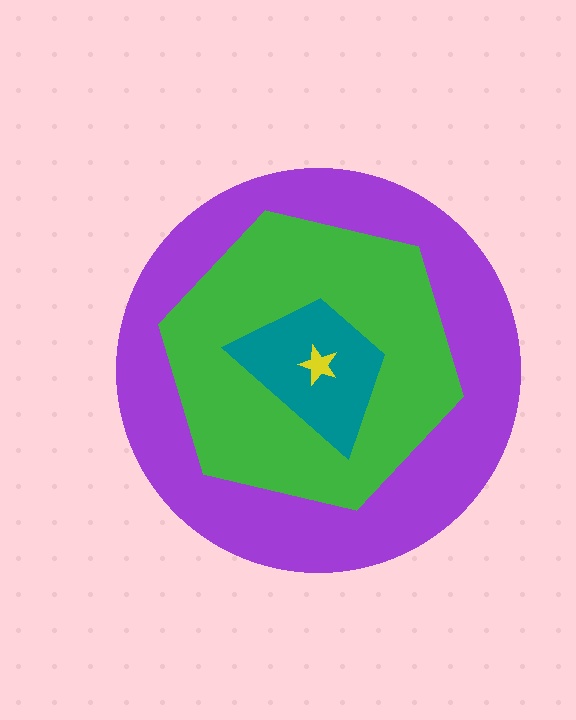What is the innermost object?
The yellow star.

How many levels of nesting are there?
4.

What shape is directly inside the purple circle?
The green hexagon.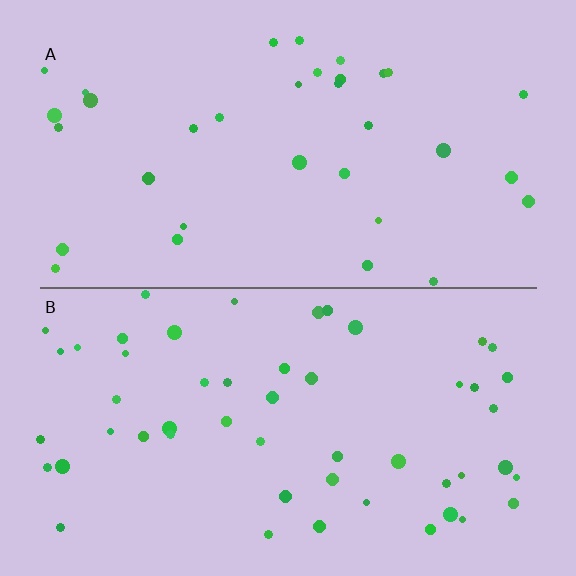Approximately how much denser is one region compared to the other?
Approximately 1.5× — region B over region A.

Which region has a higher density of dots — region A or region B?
B (the bottom).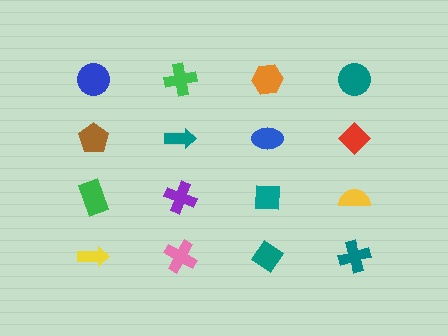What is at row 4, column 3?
A teal diamond.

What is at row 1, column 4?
A teal circle.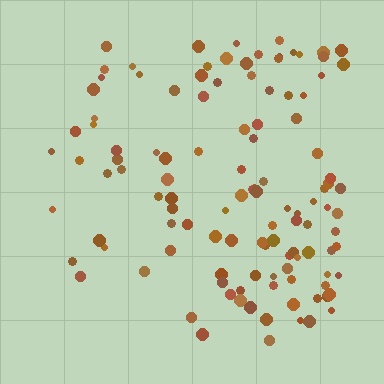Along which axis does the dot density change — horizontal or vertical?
Horizontal.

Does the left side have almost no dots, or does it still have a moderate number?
Still a moderate number, just noticeably fewer than the right.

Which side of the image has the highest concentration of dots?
The right.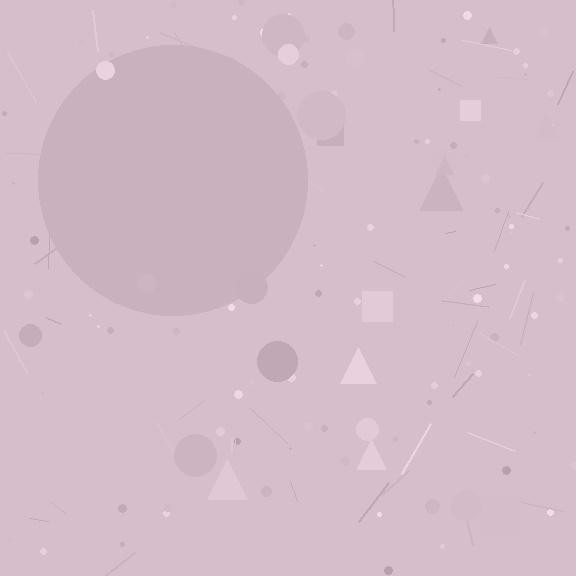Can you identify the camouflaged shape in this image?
The camouflaged shape is a circle.